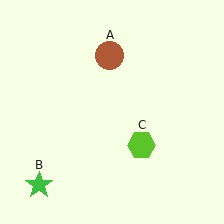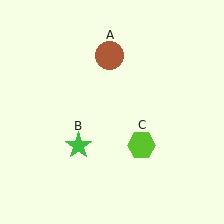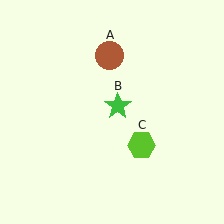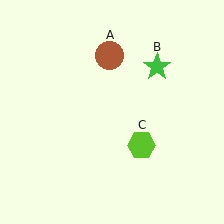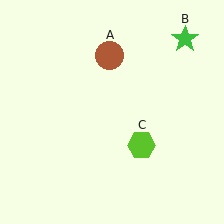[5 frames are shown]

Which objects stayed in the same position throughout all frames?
Brown circle (object A) and lime hexagon (object C) remained stationary.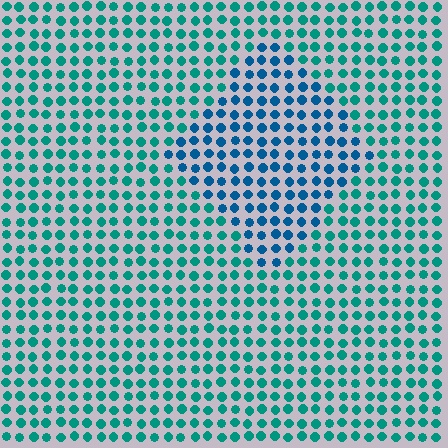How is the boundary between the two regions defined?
The boundary is defined purely by a slight shift in hue (about 32 degrees). Spacing, size, and orientation are identical on both sides.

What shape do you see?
I see a diamond.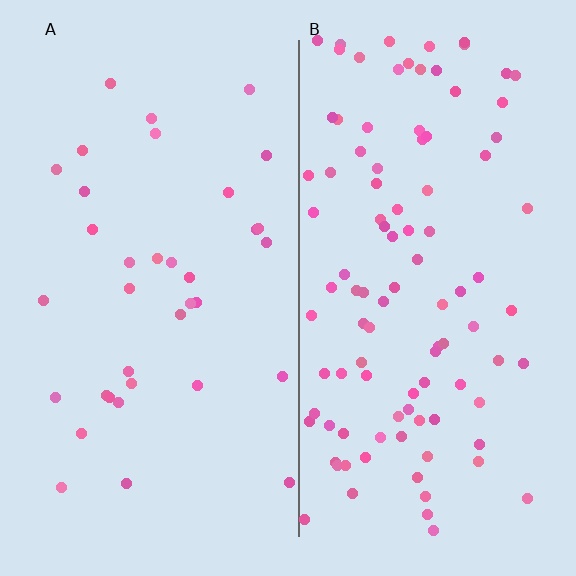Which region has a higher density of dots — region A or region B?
B (the right).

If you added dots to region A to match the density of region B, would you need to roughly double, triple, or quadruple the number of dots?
Approximately triple.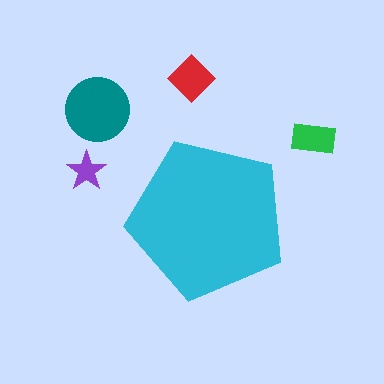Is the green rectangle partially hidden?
No, the green rectangle is fully visible.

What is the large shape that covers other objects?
A cyan pentagon.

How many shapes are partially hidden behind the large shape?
0 shapes are partially hidden.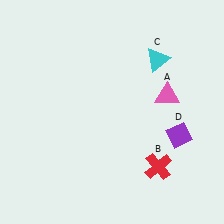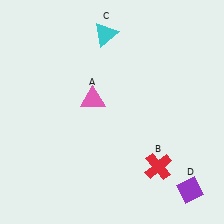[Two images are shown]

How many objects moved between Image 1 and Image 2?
3 objects moved between the two images.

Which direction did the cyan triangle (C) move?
The cyan triangle (C) moved left.